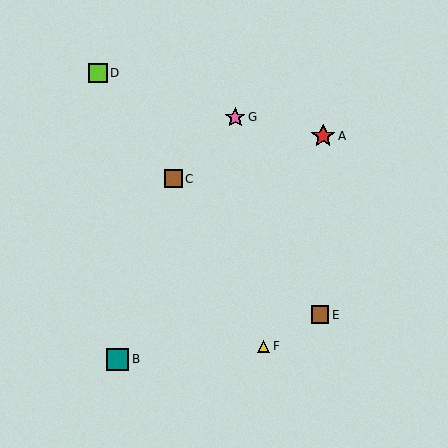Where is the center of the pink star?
The center of the pink star is at (235, 117).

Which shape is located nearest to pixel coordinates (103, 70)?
The lime square (labeled D) at (98, 73) is nearest to that location.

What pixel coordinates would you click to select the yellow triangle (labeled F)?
Click at (263, 346) to select the yellow triangle F.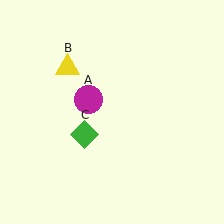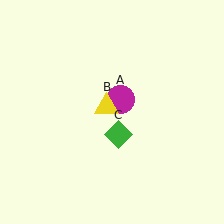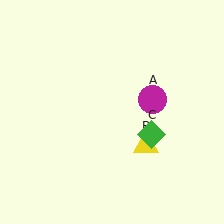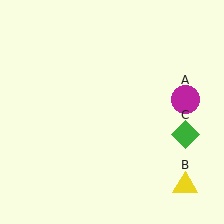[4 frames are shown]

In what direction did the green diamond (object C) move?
The green diamond (object C) moved right.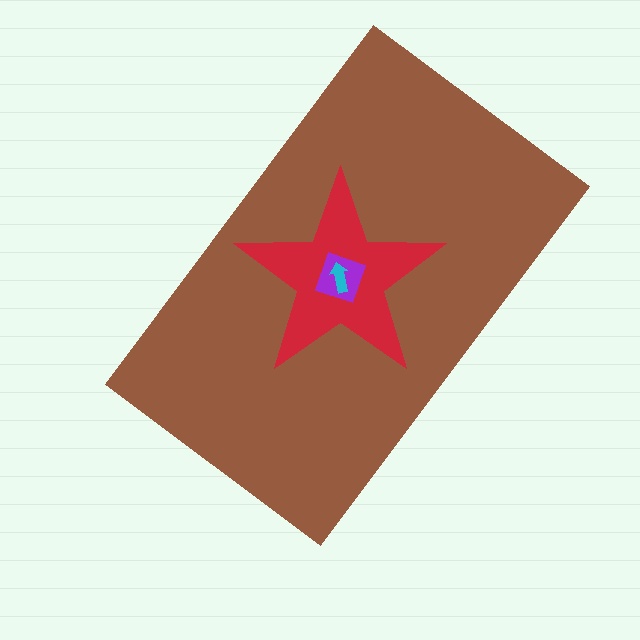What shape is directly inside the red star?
The purple diamond.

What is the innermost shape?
The cyan arrow.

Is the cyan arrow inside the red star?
Yes.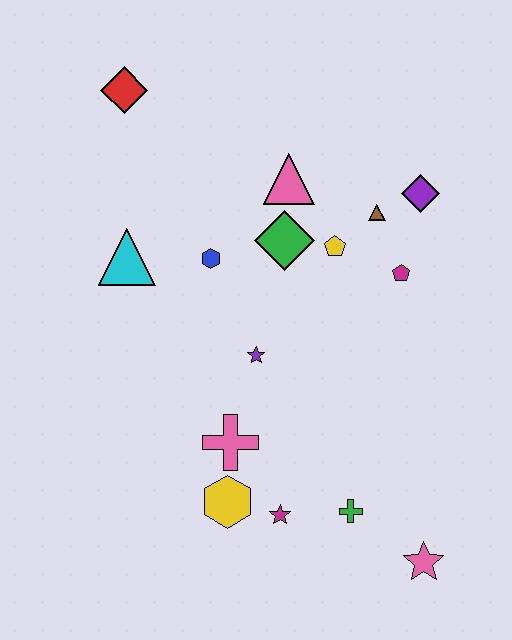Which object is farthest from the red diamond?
The pink star is farthest from the red diamond.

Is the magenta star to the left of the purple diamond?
Yes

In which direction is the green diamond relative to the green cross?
The green diamond is above the green cross.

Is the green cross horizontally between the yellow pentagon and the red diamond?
No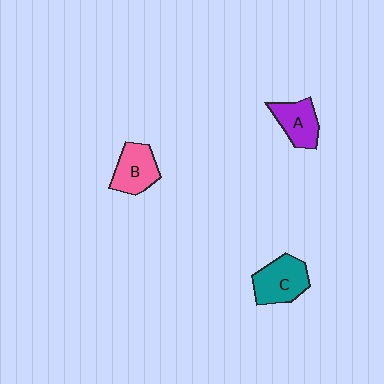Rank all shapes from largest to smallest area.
From largest to smallest: C (teal), B (pink), A (purple).